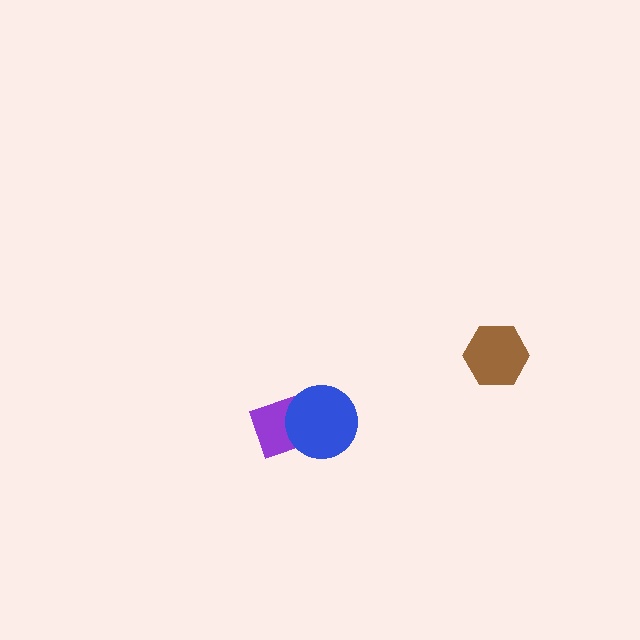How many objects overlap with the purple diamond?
1 object overlaps with the purple diamond.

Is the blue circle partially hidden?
No, no other shape covers it.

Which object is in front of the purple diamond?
The blue circle is in front of the purple diamond.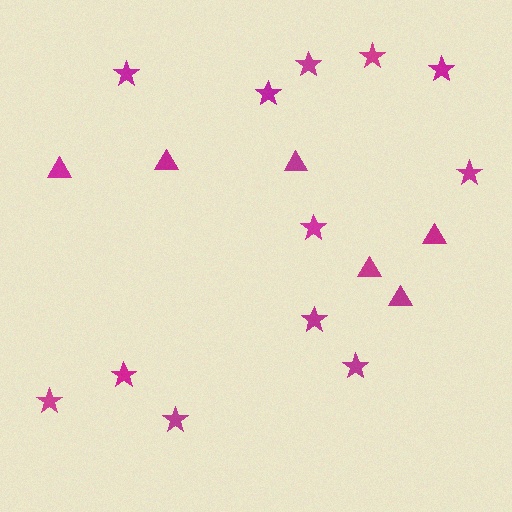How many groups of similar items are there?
There are 2 groups: one group of stars (12) and one group of triangles (6).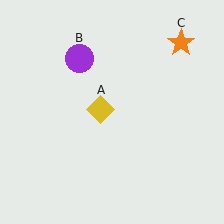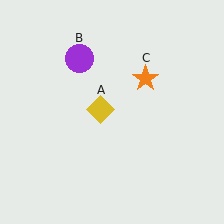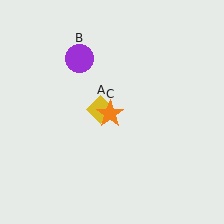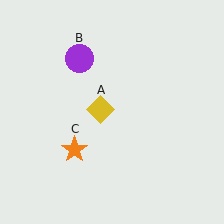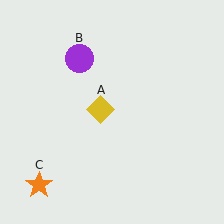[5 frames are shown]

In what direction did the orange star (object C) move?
The orange star (object C) moved down and to the left.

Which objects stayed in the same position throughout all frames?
Yellow diamond (object A) and purple circle (object B) remained stationary.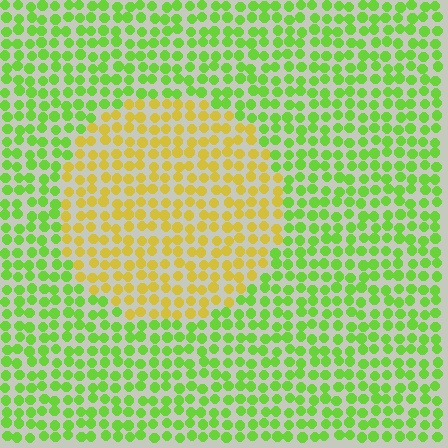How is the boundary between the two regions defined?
The boundary is defined purely by a slight shift in hue (about 50 degrees). Spacing, size, and orientation are identical on both sides.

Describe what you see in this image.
The image is filled with small lime elements in a uniform arrangement. A circle-shaped region is visible where the elements are tinted to a slightly different hue, forming a subtle color boundary.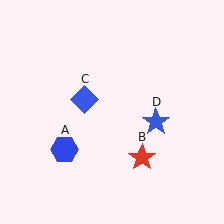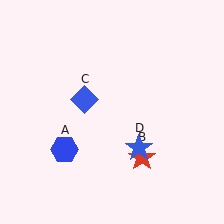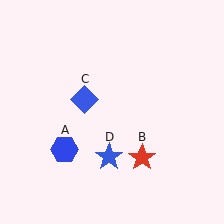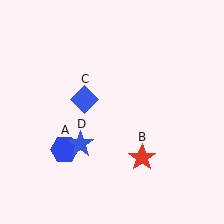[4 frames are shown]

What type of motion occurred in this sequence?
The blue star (object D) rotated clockwise around the center of the scene.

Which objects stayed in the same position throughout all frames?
Blue hexagon (object A) and red star (object B) and blue diamond (object C) remained stationary.